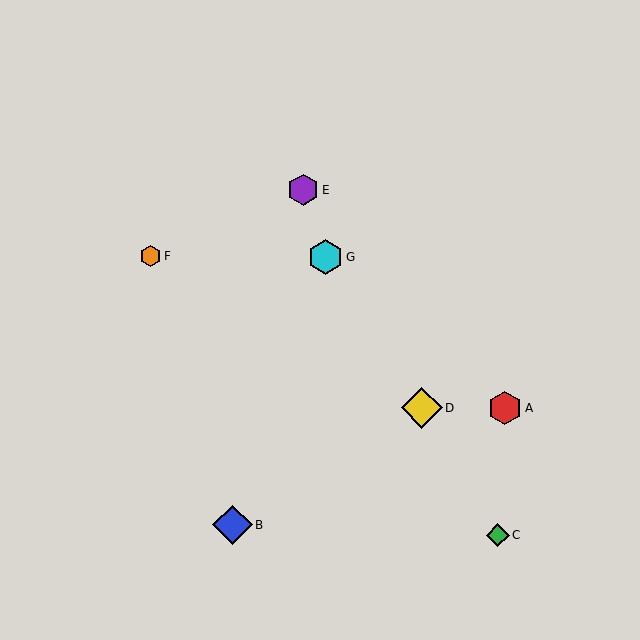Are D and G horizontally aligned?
No, D is at y≈408 and G is at y≈257.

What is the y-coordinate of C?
Object C is at y≈535.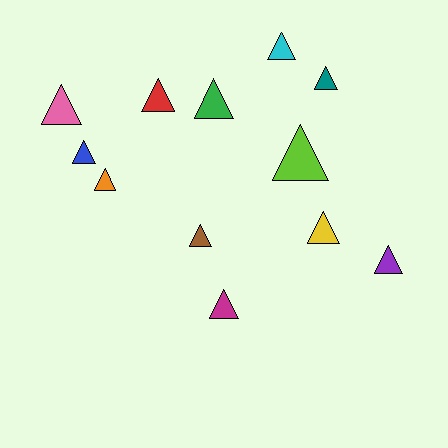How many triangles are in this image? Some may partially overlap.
There are 12 triangles.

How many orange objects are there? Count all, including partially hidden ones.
There is 1 orange object.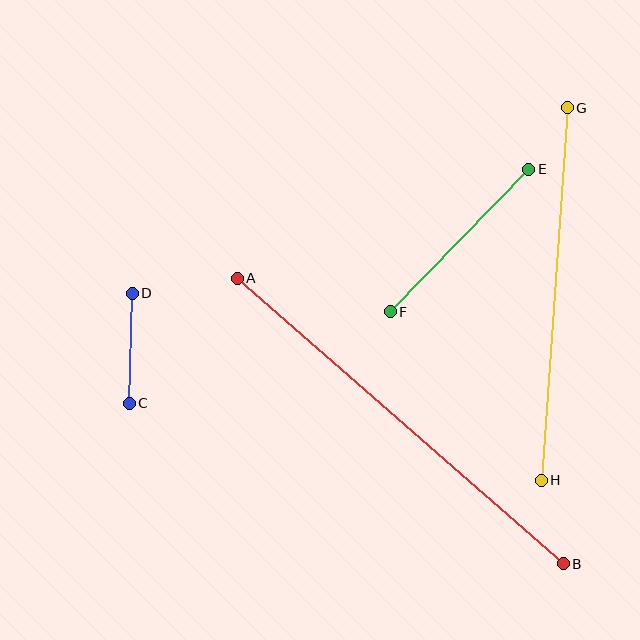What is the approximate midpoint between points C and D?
The midpoint is at approximately (131, 348) pixels.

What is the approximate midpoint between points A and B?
The midpoint is at approximately (400, 421) pixels.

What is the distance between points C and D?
The distance is approximately 110 pixels.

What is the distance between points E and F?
The distance is approximately 199 pixels.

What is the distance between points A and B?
The distance is approximately 433 pixels.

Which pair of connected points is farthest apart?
Points A and B are farthest apart.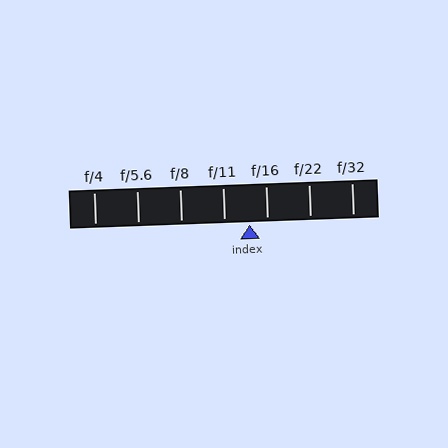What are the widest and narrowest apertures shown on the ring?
The widest aperture shown is f/4 and the narrowest is f/32.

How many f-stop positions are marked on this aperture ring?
There are 7 f-stop positions marked.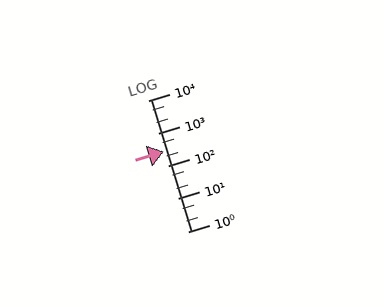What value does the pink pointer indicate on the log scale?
The pointer indicates approximately 280.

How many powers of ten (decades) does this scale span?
The scale spans 4 decades, from 1 to 10000.